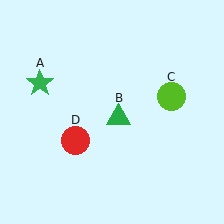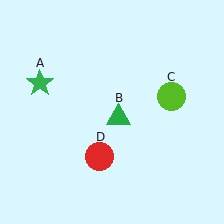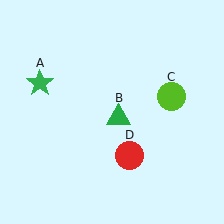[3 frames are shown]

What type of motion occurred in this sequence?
The red circle (object D) rotated counterclockwise around the center of the scene.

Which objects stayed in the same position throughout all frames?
Green star (object A) and green triangle (object B) and lime circle (object C) remained stationary.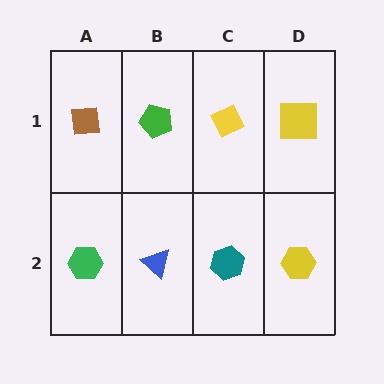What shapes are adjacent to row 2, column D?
A yellow square (row 1, column D), a teal hexagon (row 2, column C).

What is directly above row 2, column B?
A green pentagon.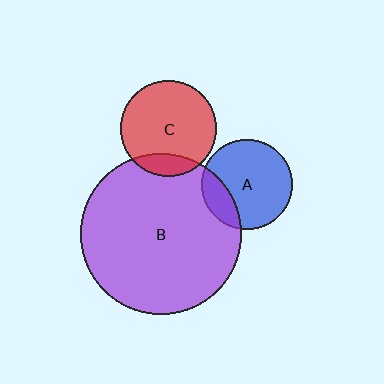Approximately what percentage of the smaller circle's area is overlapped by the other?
Approximately 20%.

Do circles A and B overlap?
Yes.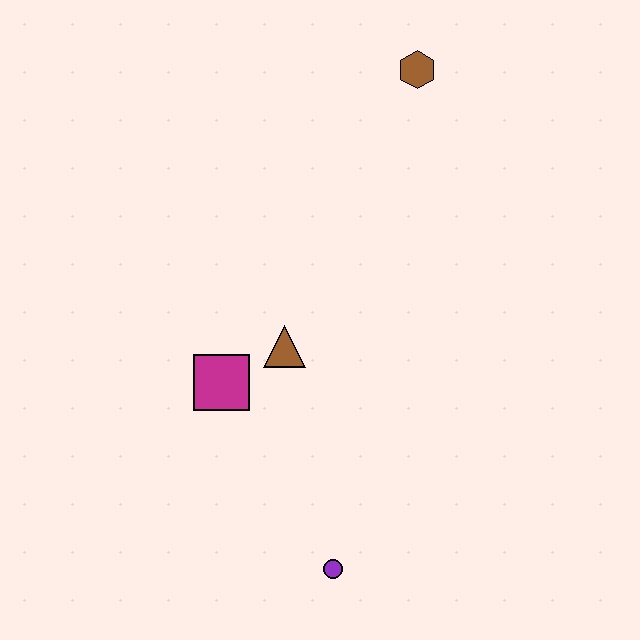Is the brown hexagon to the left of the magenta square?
No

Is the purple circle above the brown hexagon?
No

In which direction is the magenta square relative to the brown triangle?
The magenta square is to the left of the brown triangle.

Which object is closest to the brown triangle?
The magenta square is closest to the brown triangle.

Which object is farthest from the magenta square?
The brown hexagon is farthest from the magenta square.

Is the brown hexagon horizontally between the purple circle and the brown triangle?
No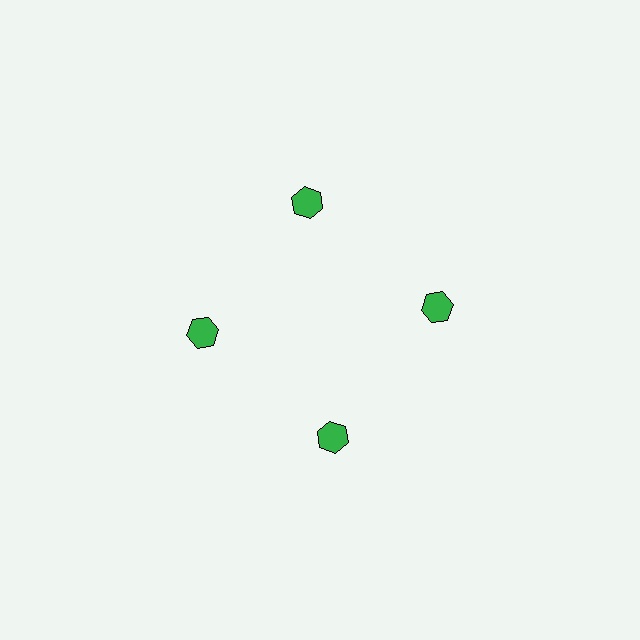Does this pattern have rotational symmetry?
Yes, this pattern has 4-fold rotational symmetry. It looks the same after rotating 90 degrees around the center.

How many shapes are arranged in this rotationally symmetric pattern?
There are 4 shapes, arranged in 4 groups of 1.